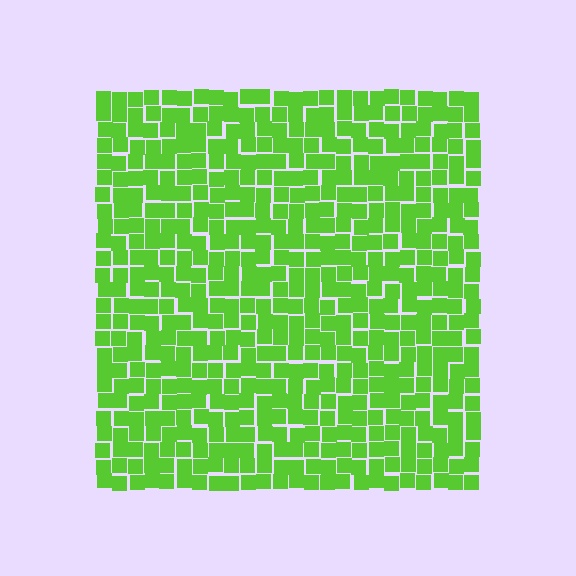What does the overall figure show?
The overall figure shows a square.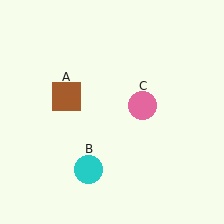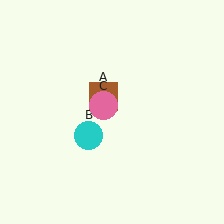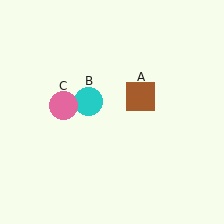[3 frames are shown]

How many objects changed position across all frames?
3 objects changed position: brown square (object A), cyan circle (object B), pink circle (object C).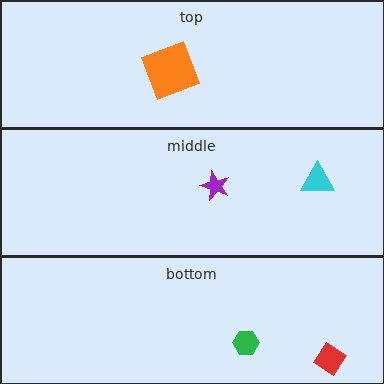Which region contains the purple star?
The middle region.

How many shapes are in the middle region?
2.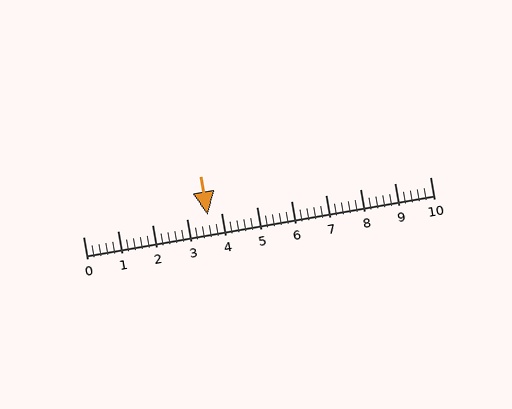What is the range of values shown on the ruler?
The ruler shows values from 0 to 10.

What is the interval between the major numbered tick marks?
The major tick marks are spaced 1 units apart.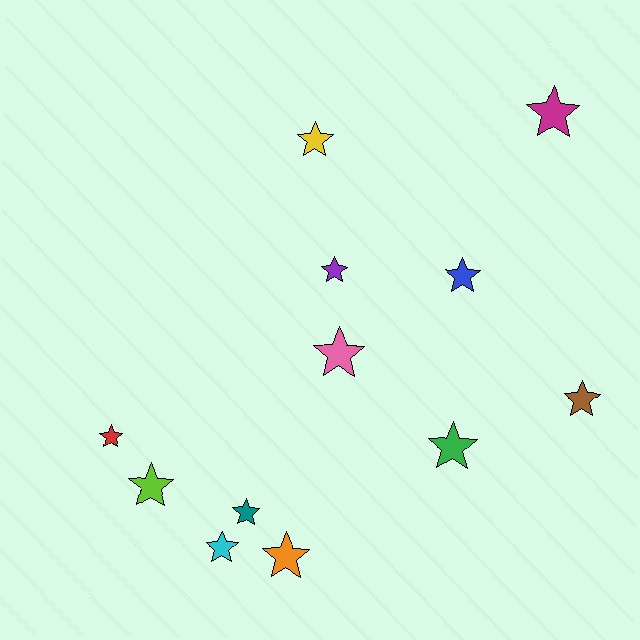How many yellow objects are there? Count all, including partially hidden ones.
There is 1 yellow object.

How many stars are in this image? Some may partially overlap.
There are 12 stars.